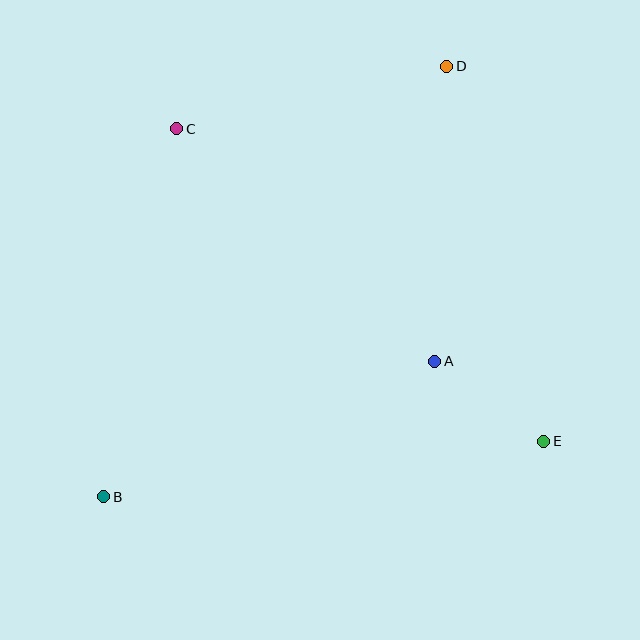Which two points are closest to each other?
Points A and E are closest to each other.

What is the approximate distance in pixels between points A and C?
The distance between A and C is approximately 348 pixels.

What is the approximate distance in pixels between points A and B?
The distance between A and B is approximately 358 pixels.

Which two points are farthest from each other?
Points B and D are farthest from each other.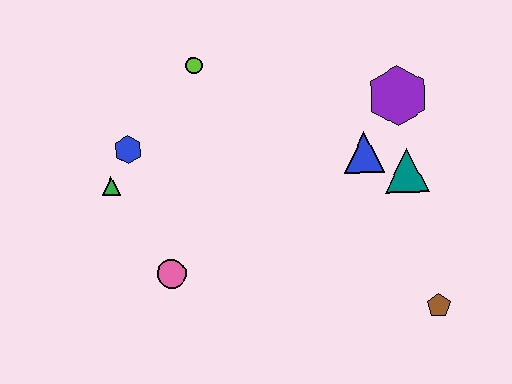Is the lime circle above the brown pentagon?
Yes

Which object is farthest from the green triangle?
The brown pentagon is farthest from the green triangle.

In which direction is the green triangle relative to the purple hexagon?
The green triangle is to the left of the purple hexagon.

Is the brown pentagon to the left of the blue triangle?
No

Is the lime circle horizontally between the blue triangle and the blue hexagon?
Yes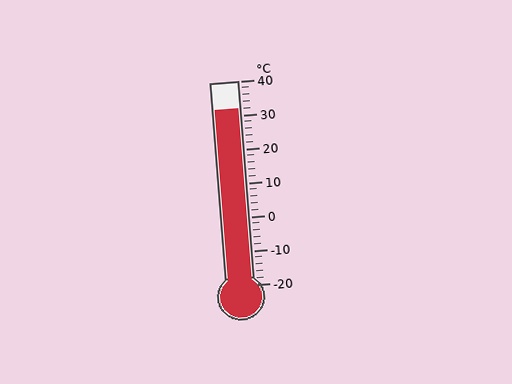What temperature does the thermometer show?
The thermometer shows approximately 32°C.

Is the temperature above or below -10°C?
The temperature is above -10°C.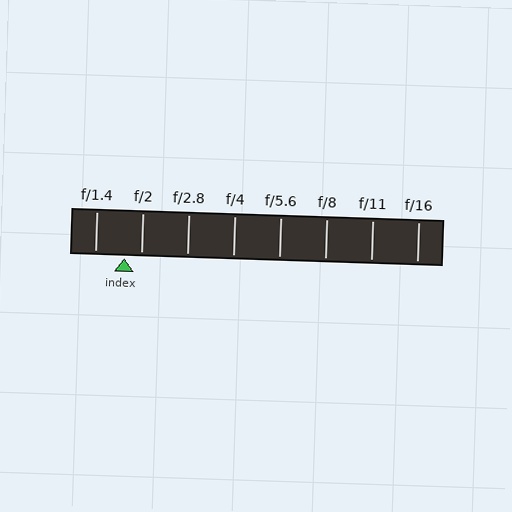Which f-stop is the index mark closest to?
The index mark is closest to f/2.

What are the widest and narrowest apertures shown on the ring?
The widest aperture shown is f/1.4 and the narrowest is f/16.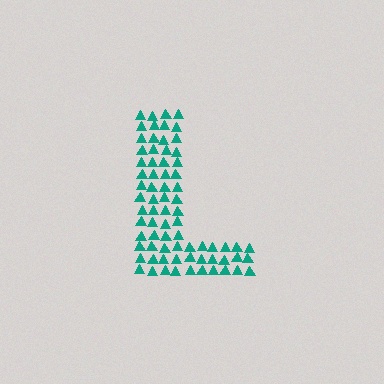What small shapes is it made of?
It is made of small triangles.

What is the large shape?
The large shape is the letter L.